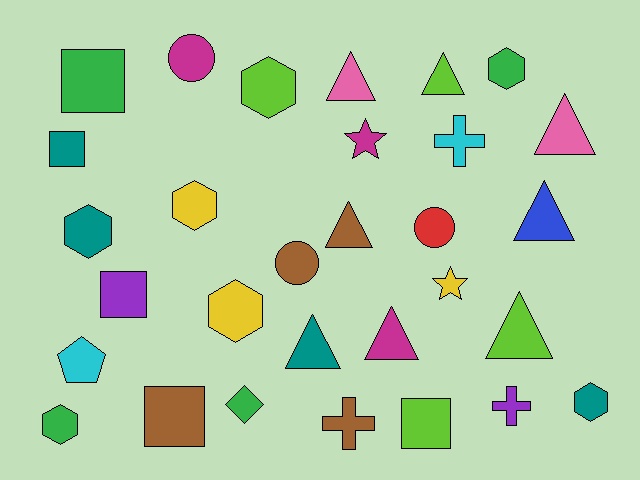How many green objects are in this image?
There are 4 green objects.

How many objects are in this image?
There are 30 objects.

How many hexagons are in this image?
There are 7 hexagons.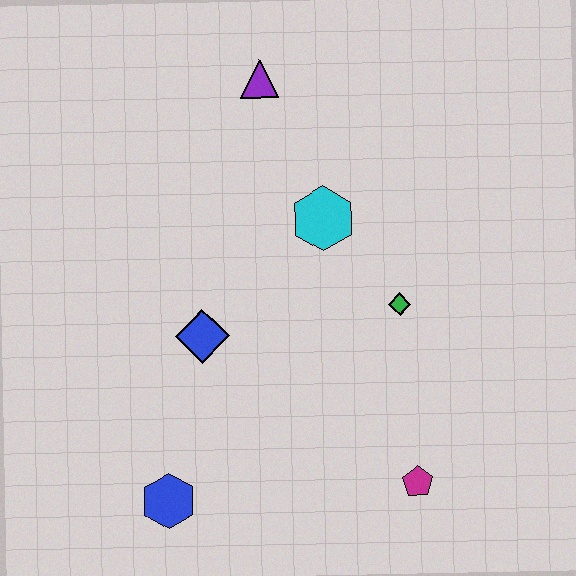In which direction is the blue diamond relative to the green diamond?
The blue diamond is to the left of the green diamond.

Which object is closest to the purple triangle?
The cyan hexagon is closest to the purple triangle.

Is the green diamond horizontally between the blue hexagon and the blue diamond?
No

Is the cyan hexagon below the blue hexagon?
No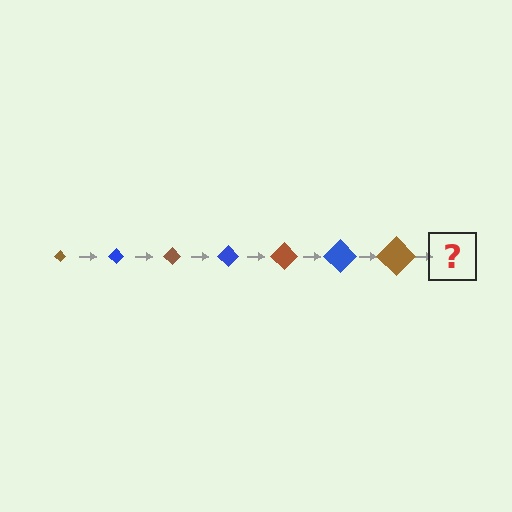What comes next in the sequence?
The next element should be a blue diamond, larger than the previous one.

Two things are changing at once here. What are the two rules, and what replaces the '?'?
The two rules are that the diamond grows larger each step and the color cycles through brown and blue. The '?' should be a blue diamond, larger than the previous one.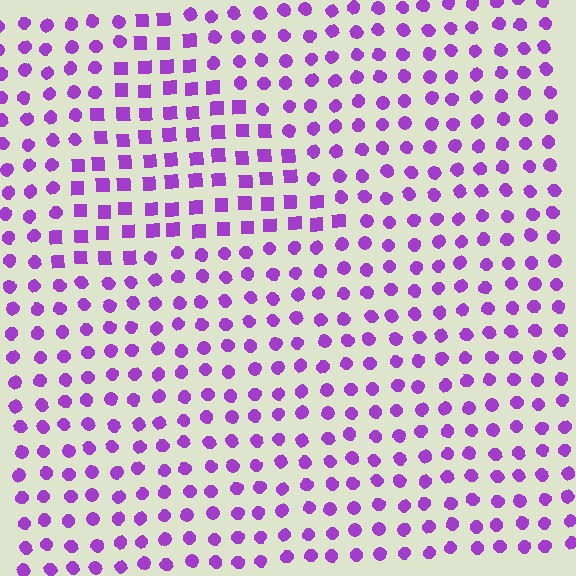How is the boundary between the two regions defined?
The boundary is defined by a change in element shape: squares inside vs. circles outside. All elements share the same color and spacing.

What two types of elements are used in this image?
The image uses squares inside the triangle region and circles outside it.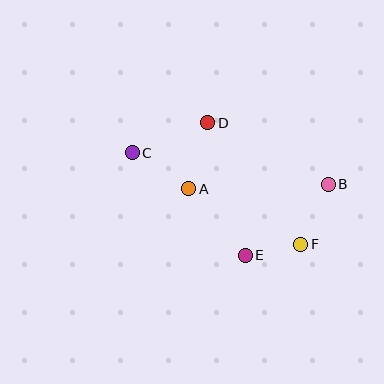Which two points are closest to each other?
Points E and F are closest to each other.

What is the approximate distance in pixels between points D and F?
The distance between D and F is approximately 153 pixels.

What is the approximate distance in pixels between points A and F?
The distance between A and F is approximately 125 pixels.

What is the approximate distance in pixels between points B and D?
The distance between B and D is approximately 135 pixels.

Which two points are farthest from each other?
Points B and C are farthest from each other.